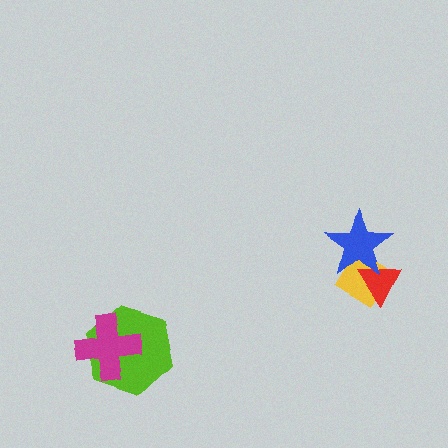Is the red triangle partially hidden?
Yes, it is partially covered by another shape.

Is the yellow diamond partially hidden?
Yes, it is partially covered by another shape.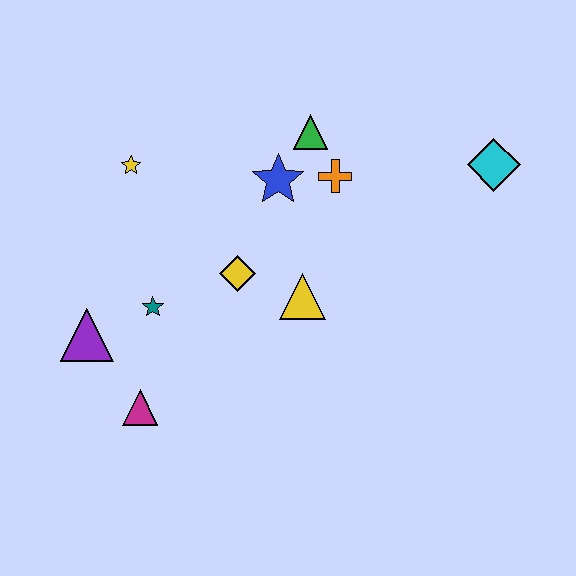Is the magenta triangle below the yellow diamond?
Yes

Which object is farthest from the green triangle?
The magenta triangle is farthest from the green triangle.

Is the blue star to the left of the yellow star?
No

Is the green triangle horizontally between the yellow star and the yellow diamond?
No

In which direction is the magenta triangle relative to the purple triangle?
The magenta triangle is below the purple triangle.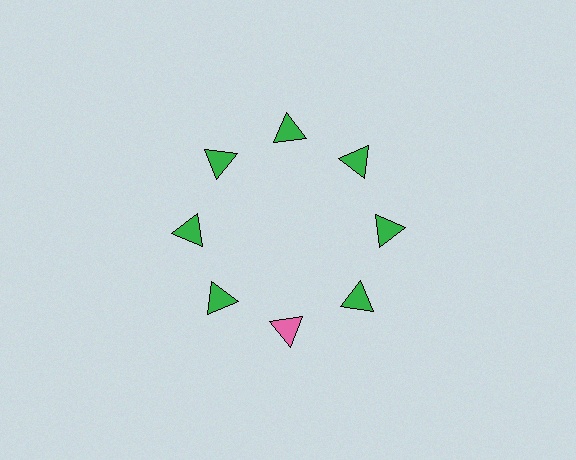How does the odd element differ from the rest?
It has a different color: pink instead of green.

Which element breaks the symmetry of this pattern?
The pink triangle at roughly the 6 o'clock position breaks the symmetry. All other shapes are green triangles.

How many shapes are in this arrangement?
There are 8 shapes arranged in a ring pattern.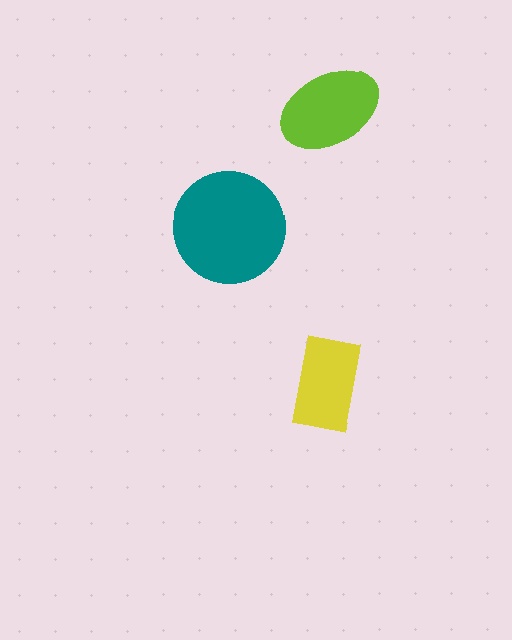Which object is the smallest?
The yellow rectangle.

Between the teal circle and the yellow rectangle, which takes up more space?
The teal circle.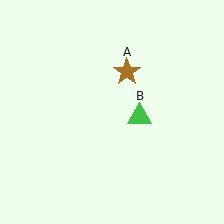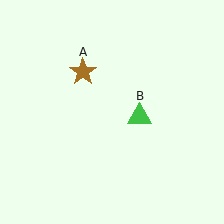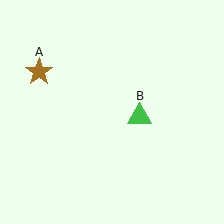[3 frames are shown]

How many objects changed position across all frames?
1 object changed position: brown star (object A).